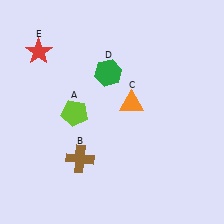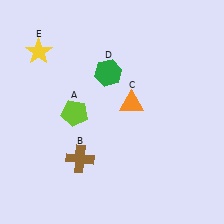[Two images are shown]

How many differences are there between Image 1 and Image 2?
There is 1 difference between the two images.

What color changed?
The star (E) changed from red in Image 1 to yellow in Image 2.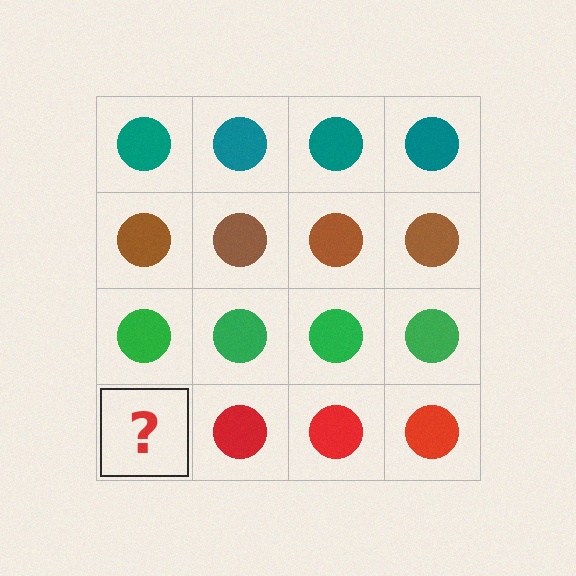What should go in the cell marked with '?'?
The missing cell should contain a red circle.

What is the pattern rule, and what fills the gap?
The rule is that each row has a consistent color. The gap should be filled with a red circle.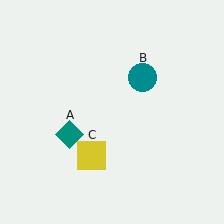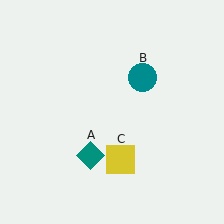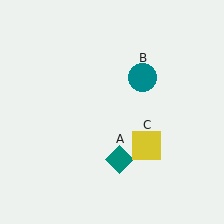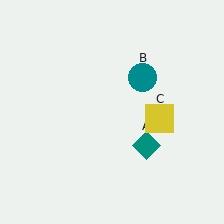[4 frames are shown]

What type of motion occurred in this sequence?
The teal diamond (object A), yellow square (object C) rotated counterclockwise around the center of the scene.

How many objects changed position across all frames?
2 objects changed position: teal diamond (object A), yellow square (object C).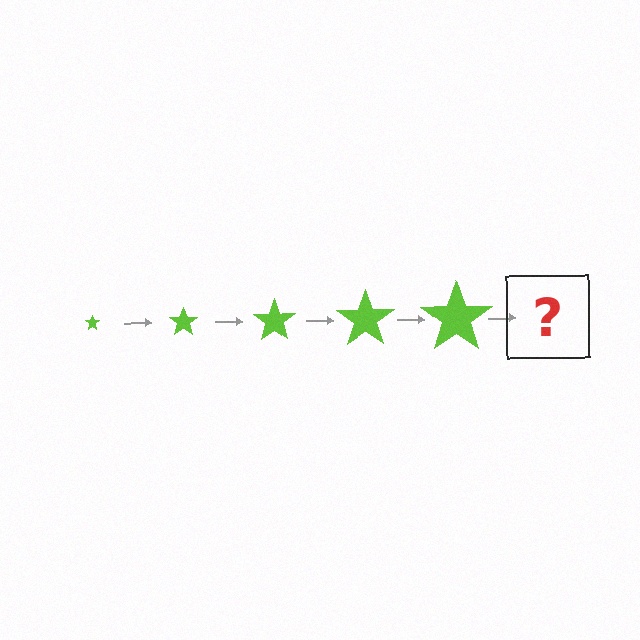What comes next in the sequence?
The next element should be a lime star, larger than the previous one.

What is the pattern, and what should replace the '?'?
The pattern is that the star gets progressively larger each step. The '?' should be a lime star, larger than the previous one.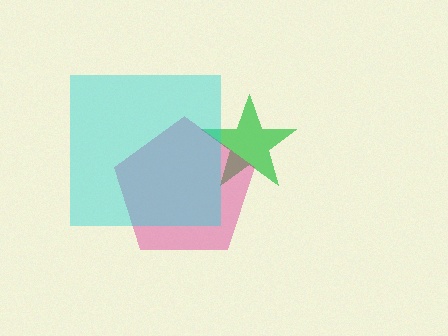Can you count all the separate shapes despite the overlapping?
Yes, there are 3 separate shapes.